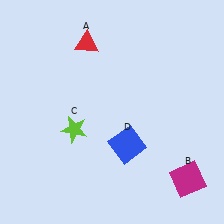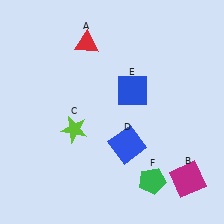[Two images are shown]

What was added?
A blue square (E), a green pentagon (F) were added in Image 2.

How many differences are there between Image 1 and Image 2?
There are 2 differences between the two images.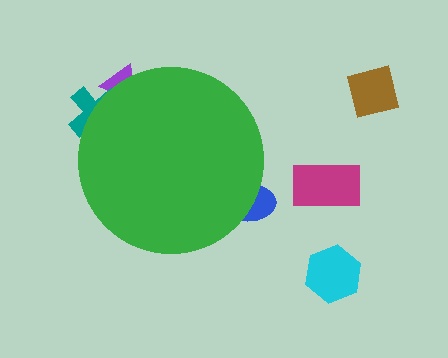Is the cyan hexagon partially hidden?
No, the cyan hexagon is fully visible.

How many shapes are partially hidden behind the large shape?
3 shapes are partially hidden.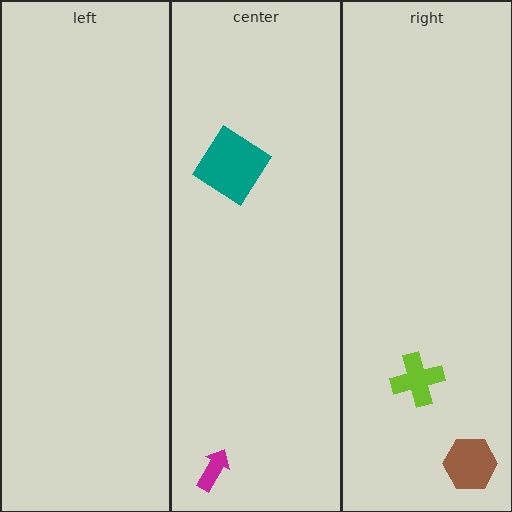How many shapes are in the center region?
2.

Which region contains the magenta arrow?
The center region.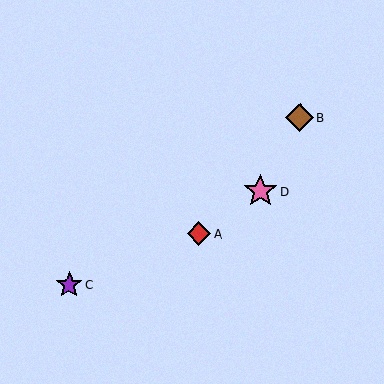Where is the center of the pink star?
The center of the pink star is at (260, 191).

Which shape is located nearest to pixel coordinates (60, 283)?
The purple star (labeled C) at (69, 285) is nearest to that location.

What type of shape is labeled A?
Shape A is a red diamond.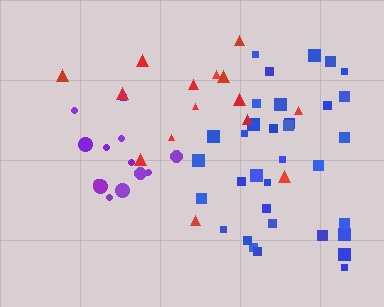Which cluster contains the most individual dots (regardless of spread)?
Blue (35).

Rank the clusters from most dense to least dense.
purple, blue, red.